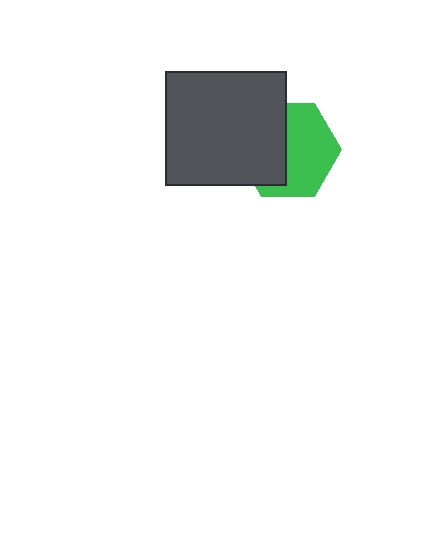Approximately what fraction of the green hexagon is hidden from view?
Roughly 45% of the green hexagon is hidden behind the dark gray rectangle.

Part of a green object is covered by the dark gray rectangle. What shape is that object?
It is a hexagon.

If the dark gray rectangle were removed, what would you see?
You would see the complete green hexagon.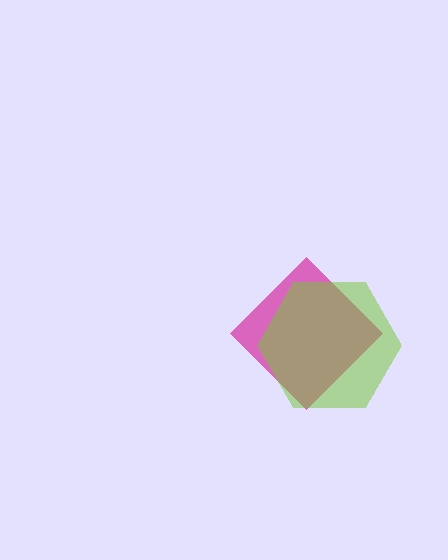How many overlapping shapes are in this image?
There are 2 overlapping shapes in the image.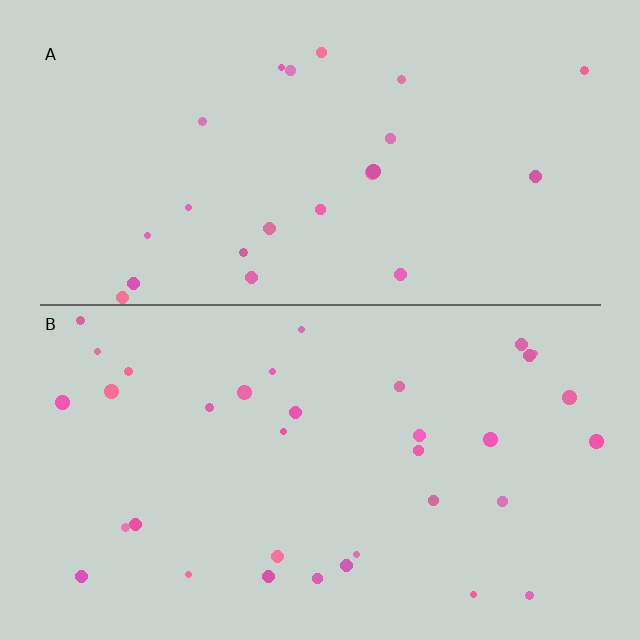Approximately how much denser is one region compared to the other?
Approximately 1.6× — region B over region A.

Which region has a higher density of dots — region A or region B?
B (the bottom).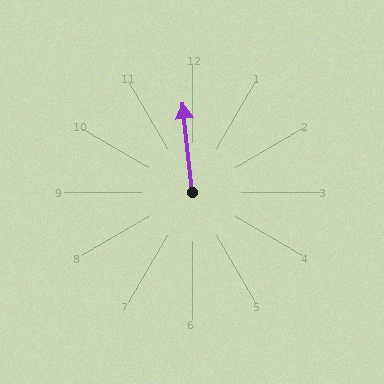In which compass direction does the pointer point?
North.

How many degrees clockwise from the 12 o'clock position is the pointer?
Approximately 354 degrees.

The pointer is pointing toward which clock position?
Roughly 12 o'clock.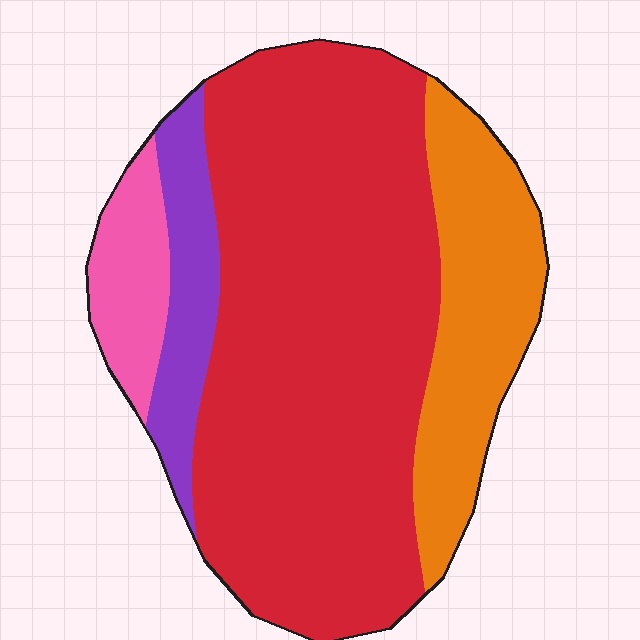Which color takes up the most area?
Red, at roughly 65%.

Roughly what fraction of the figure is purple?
Purple covers about 10% of the figure.